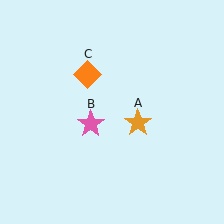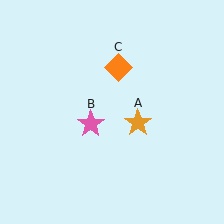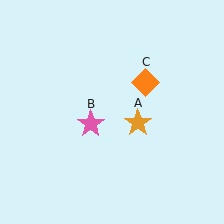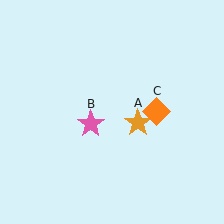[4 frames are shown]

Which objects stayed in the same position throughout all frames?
Orange star (object A) and pink star (object B) remained stationary.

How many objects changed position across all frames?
1 object changed position: orange diamond (object C).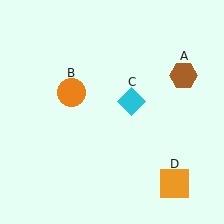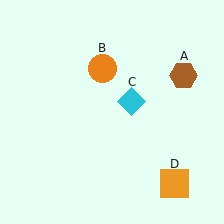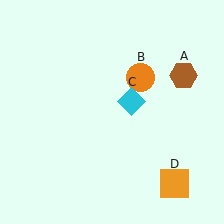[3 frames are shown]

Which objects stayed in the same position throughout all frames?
Brown hexagon (object A) and cyan diamond (object C) and orange square (object D) remained stationary.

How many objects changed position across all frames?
1 object changed position: orange circle (object B).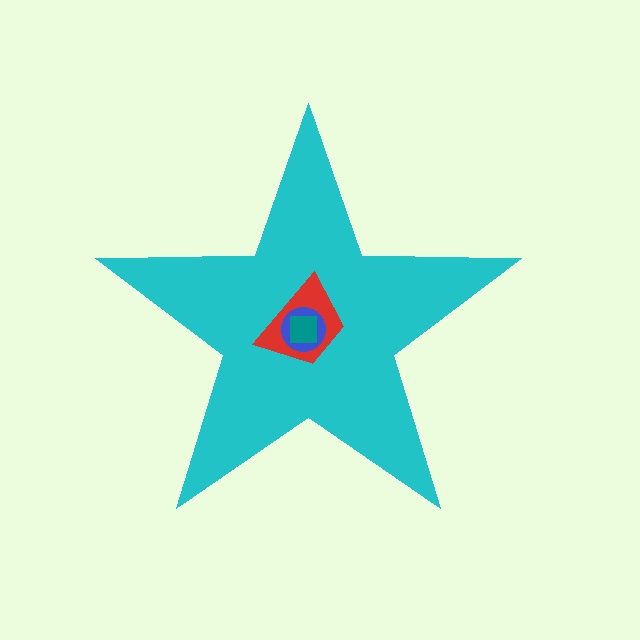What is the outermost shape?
The cyan star.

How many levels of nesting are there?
4.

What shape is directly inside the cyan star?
The red trapezoid.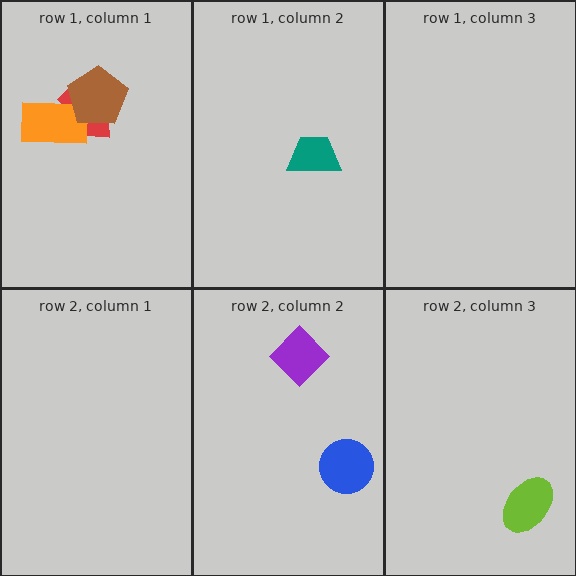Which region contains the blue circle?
The row 2, column 2 region.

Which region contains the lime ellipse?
The row 2, column 3 region.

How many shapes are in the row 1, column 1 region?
3.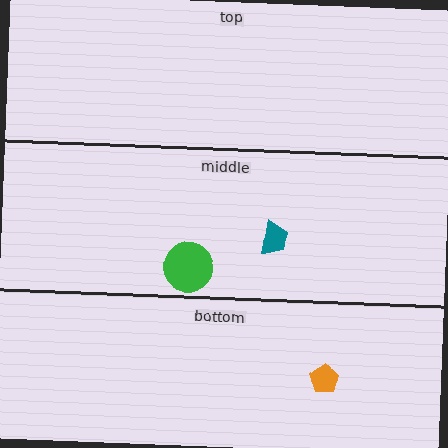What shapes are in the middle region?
The teal trapezoid, the green circle.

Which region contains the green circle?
The middle region.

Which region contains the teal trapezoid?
The middle region.